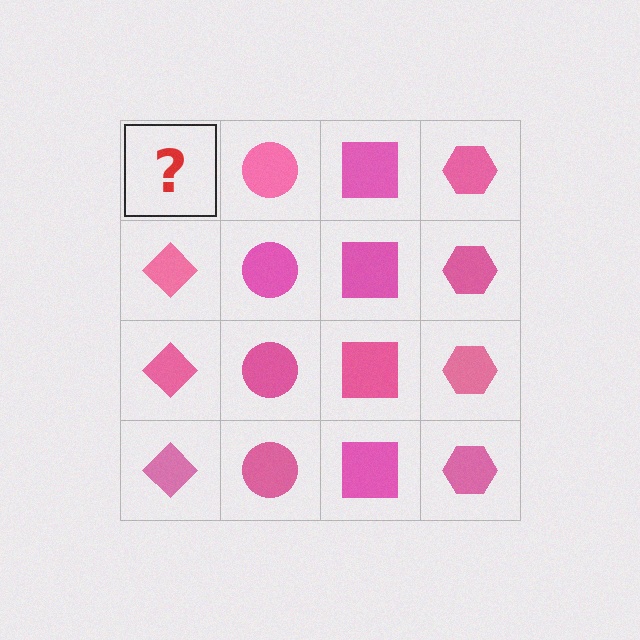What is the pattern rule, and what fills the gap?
The rule is that each column has a consistent shape. The gap should be filled with a pink diamond.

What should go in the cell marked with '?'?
The missing cell should contain a pink diamond.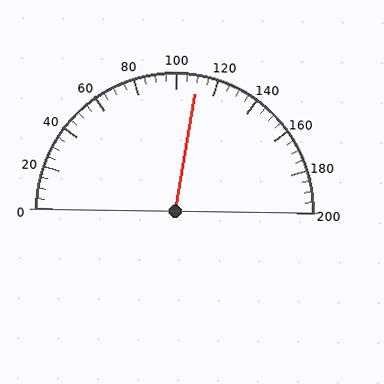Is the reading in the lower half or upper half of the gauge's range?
The reading is in the upper half of the range (0 to 200).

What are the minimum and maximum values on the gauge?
The gauge ranges from 0 to 200.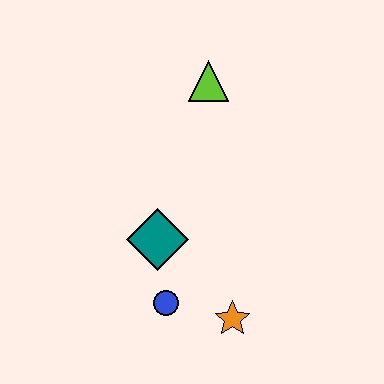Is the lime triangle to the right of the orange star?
No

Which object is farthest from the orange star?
The lime triangle is farthest from the orange star.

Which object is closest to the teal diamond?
The blue circle is closest to the teal diamond.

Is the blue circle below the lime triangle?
Yes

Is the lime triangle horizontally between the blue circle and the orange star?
Yes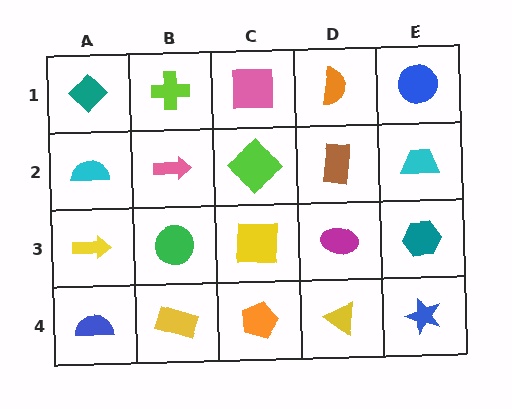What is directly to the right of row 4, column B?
An orange pentagon.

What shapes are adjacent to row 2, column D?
An orange semicircle (row 1, column D), a magenta ellipse (row 3, column D), a lime diamond (row 2, column C), a cyan trapezoid (row 2, column E).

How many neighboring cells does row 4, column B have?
3.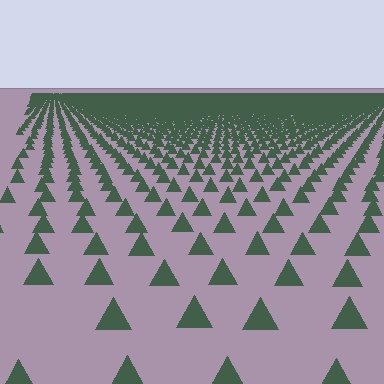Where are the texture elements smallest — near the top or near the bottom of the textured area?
Near the top.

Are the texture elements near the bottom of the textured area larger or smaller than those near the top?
Larger. Near the bottom, elements are closer to the viewer and appear at a bigger on-screen size.